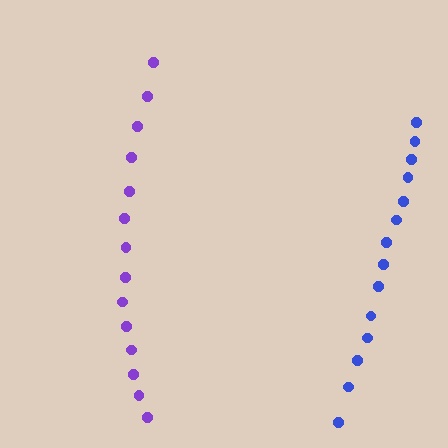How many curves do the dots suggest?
There are 2 distinct paths.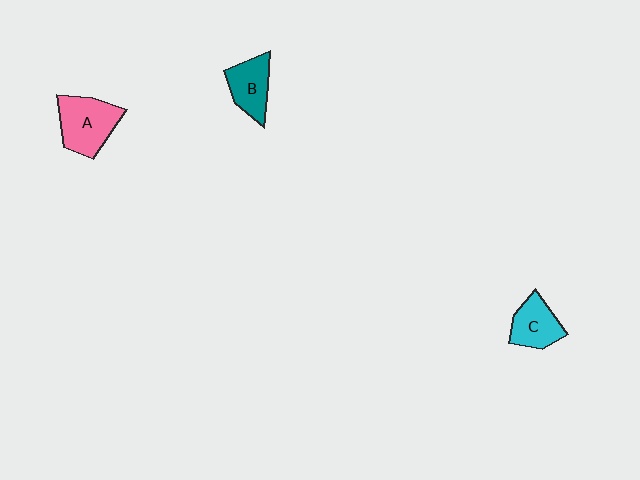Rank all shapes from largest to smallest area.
From largest to smallest: A (pink), B (teal), C (cyan).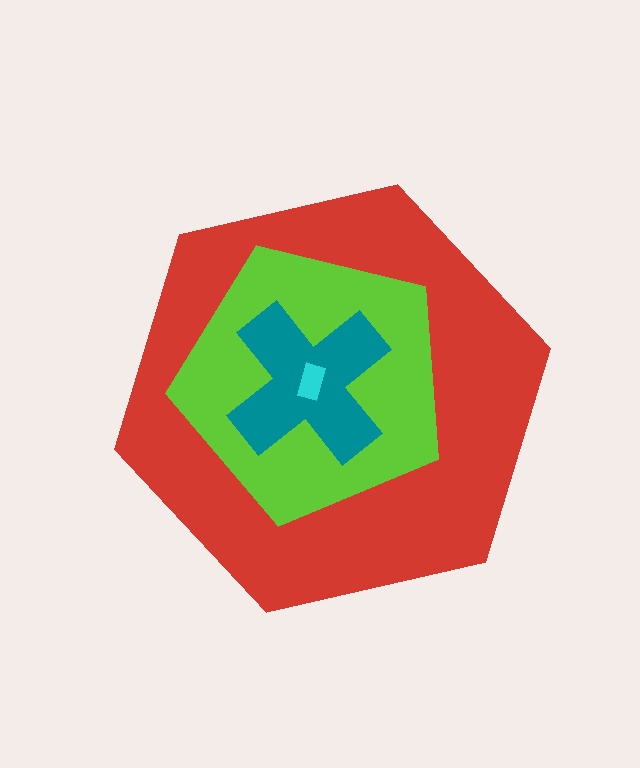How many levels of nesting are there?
4.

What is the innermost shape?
The cyan rectangle.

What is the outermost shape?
The red hexagon.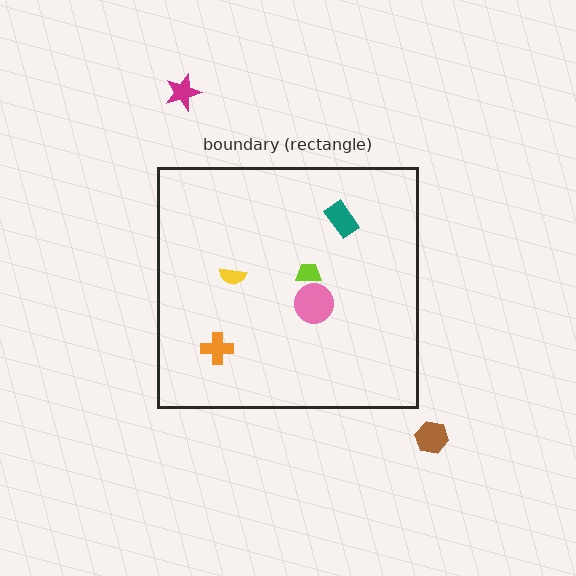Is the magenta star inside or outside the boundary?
Outside.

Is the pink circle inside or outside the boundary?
Inside.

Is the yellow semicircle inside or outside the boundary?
Inside.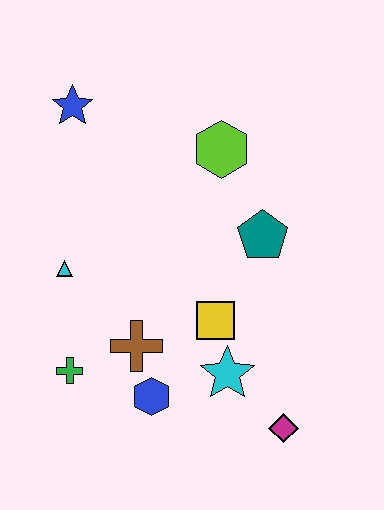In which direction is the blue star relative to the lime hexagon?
The blue star is to the left of the lime hexagon.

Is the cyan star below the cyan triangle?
Yes